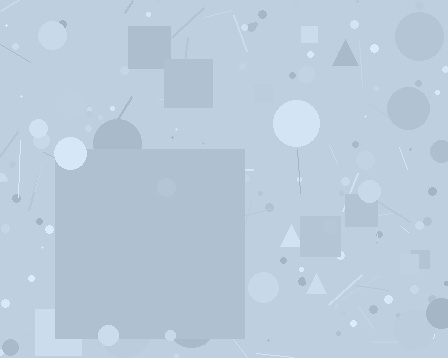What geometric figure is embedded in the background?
A square is embedded in the background.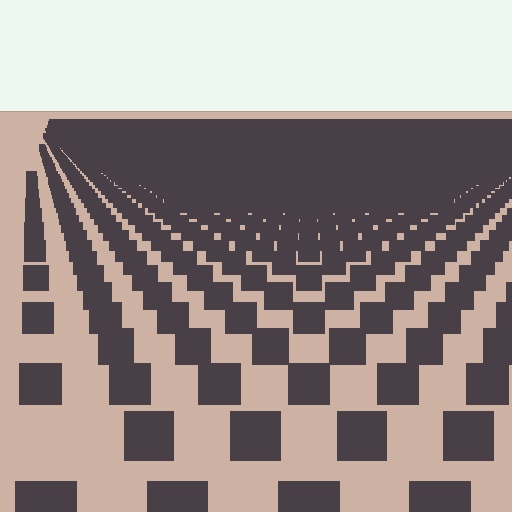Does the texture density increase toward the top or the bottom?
Density increases toward the top.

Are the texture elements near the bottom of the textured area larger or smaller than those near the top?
Larger. Near the bottom, elements are closer to the viewer and appear at a bigger on-screen size.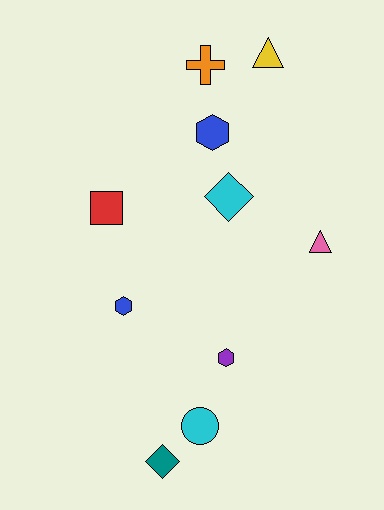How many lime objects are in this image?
There are no lime objects.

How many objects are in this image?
There are 10 objects.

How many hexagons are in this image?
There are 3 hexagons.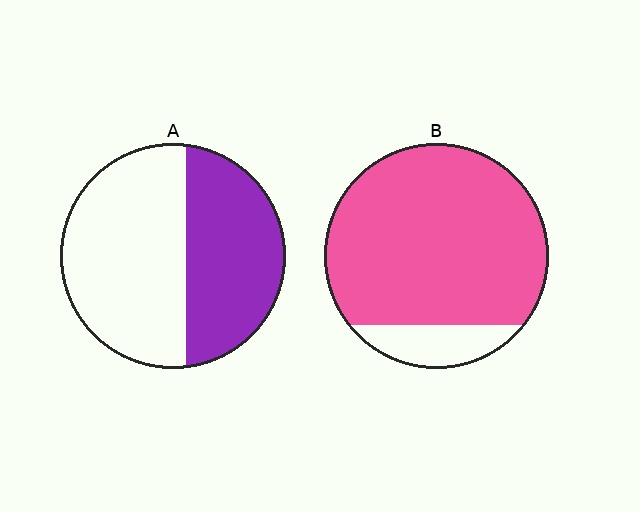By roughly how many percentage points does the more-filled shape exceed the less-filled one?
By roughly 45 percentage points (B over A).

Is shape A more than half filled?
No.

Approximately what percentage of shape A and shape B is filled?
A is approximately 45% and B is approximately 85%.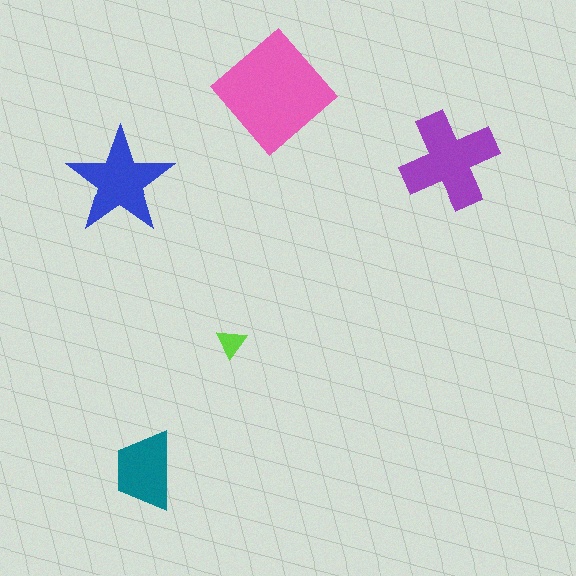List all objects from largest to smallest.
The pink diamond, the purple cross, the blue star, the teal trapezoid, the lime triangle.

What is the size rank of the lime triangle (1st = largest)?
5th.